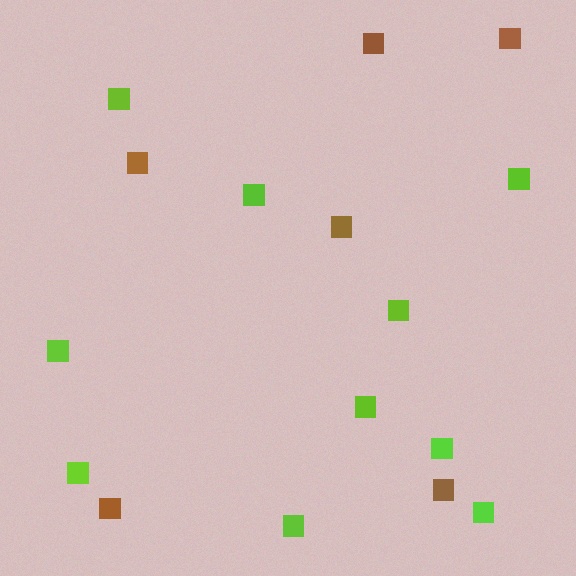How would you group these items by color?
There are 2 groups: one group of lime squares (10) and one group of brown squares (6).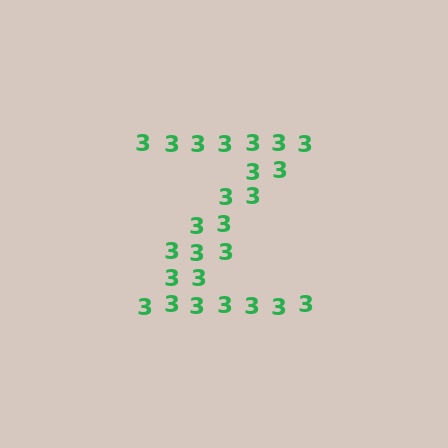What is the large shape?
The large shape is the letter Z.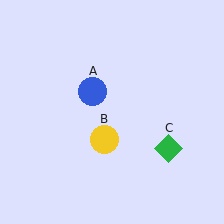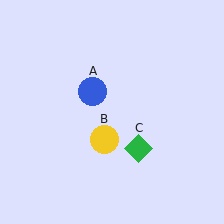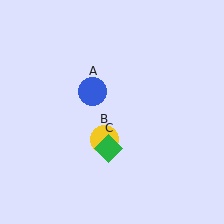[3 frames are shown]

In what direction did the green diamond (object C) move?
The green diamond (object C) moved left.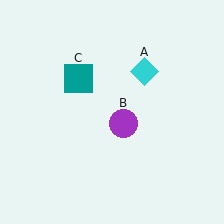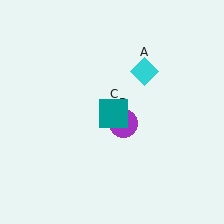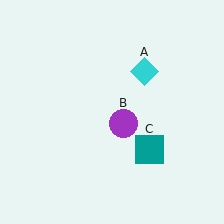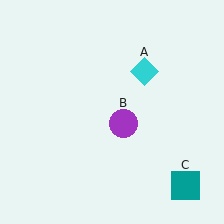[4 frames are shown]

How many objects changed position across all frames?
1 object changed position: teal square (object C).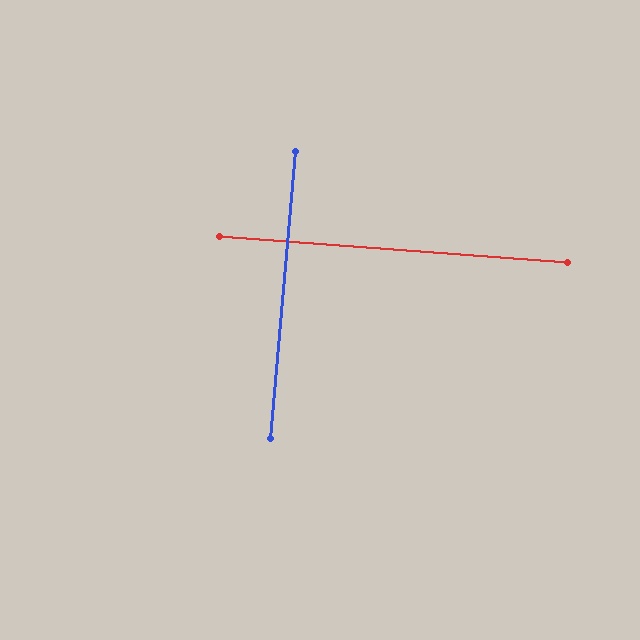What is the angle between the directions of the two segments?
Approximately 89 degrees.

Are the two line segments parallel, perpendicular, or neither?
Perpendicular — they meet at approximately 89°.